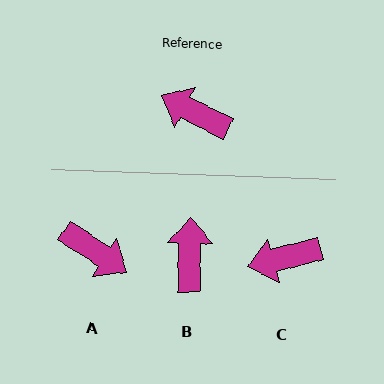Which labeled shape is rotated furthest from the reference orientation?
A, about 173 degrees away.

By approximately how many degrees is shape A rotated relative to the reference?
Approximately 173 degrees counter-clockwise.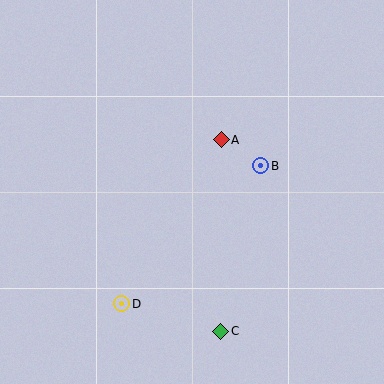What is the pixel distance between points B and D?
The distance between B and D is 196 pixels.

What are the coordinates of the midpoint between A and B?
The midpoint between A and B is at (241, 153).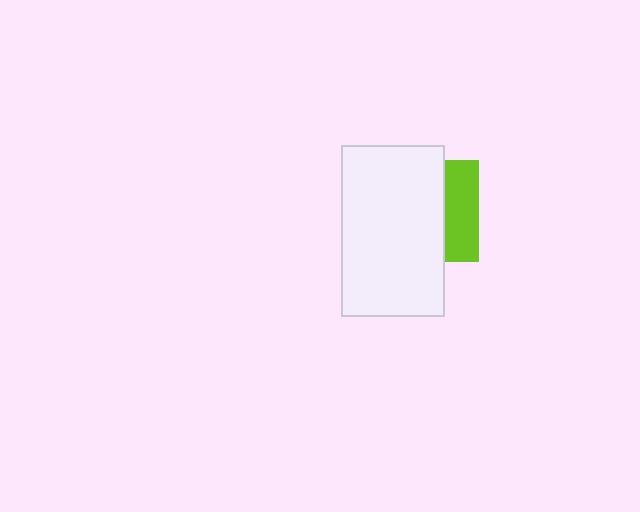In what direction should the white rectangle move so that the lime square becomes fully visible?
The white rectangle should move left. That is the shortest direction to clear the overlap and leave the lime square fully visible.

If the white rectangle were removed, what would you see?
You would see the complete lime square.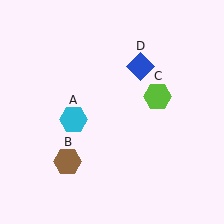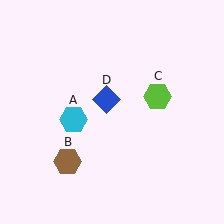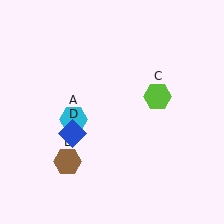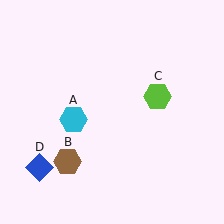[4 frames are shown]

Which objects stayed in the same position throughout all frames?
Cyan hexagon (object A) and brown hexagon (object B) and lime hexagon (object C) remained stationary.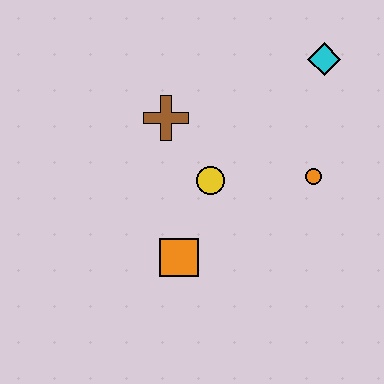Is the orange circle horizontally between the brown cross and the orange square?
No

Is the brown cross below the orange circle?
No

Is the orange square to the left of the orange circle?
Yes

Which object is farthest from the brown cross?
The cyan diamond is farthest from the brown cross.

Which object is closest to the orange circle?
The yellow circle is closest to the orange circle.